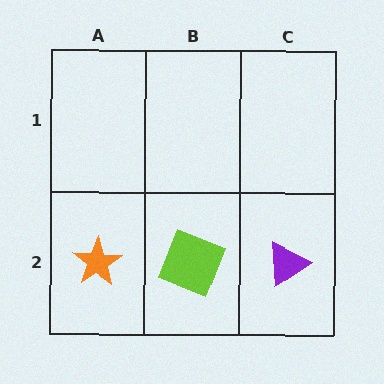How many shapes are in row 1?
0 shapes.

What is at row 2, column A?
An orange star.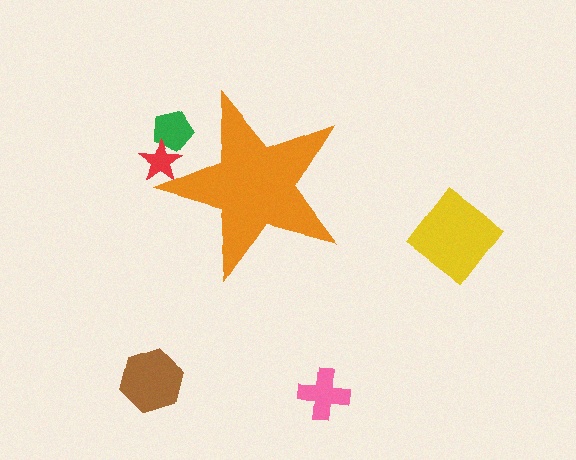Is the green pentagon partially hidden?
Yes, the green pentagon is partially hidden behind the orange star.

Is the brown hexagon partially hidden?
No, the brown hexagon is fully visible.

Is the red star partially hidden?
Yes, the red star is partially hidden behind the orange star.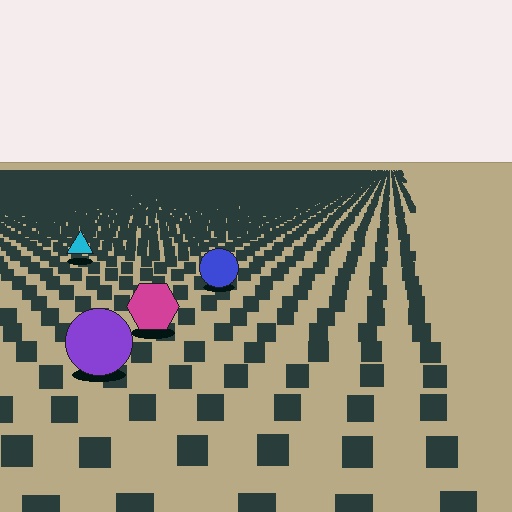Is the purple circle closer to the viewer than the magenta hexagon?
Yes. The purple circle is closer — you can tell from the texture gradient: the ground texture is coarser near it.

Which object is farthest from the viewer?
The cyan triangle is farthest from the viewer. It appears smaller and the ground texture around it is denser.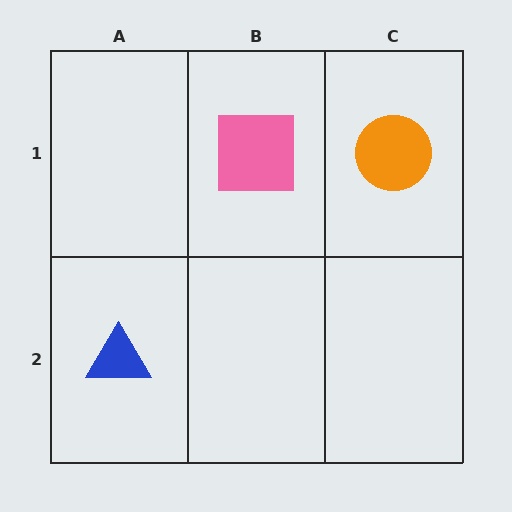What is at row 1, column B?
A pink square.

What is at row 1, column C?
An orange circle.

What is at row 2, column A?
A blue triangle.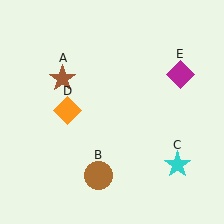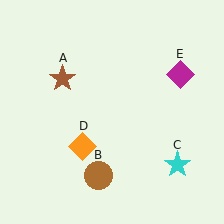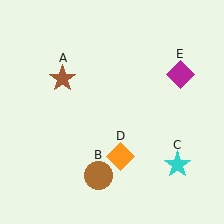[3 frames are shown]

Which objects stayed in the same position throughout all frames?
Brown star (object A) and brown circle (object B) and cyan star (object C) and magenta diamond (object E) remained stationary.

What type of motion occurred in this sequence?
The orange diamond (object D) rotated counterclockwise around the center of the scene.